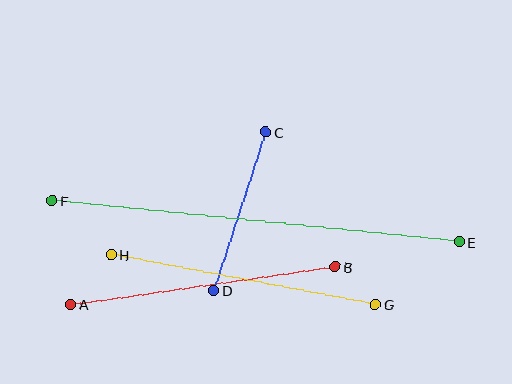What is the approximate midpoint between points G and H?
The midpoint is at approximately (243, 280) pixels.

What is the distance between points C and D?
The distance is approximately 167 pixels.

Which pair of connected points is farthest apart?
Points E and F are farthest apart.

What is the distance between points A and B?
The distance is approximately 267 pixels.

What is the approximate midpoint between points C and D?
The midpoint is at approximately (240, 211) pixels.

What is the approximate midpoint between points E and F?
The midpoint is at approximately (256, 221) pixels.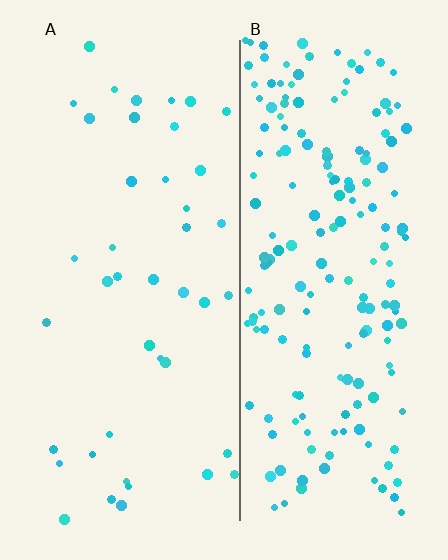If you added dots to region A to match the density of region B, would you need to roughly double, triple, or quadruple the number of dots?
Approximately quadruple.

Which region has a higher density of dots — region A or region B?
B (the right).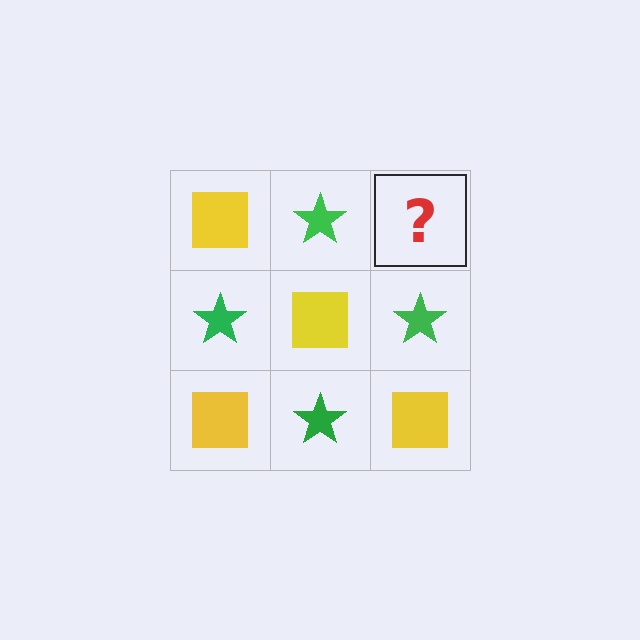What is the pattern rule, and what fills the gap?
The rule is that it alternates yellow square and green star in a checkerboard pattern. The gap should be filled with a yellow square.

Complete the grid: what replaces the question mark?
The question mark should be replaced with a yellow square.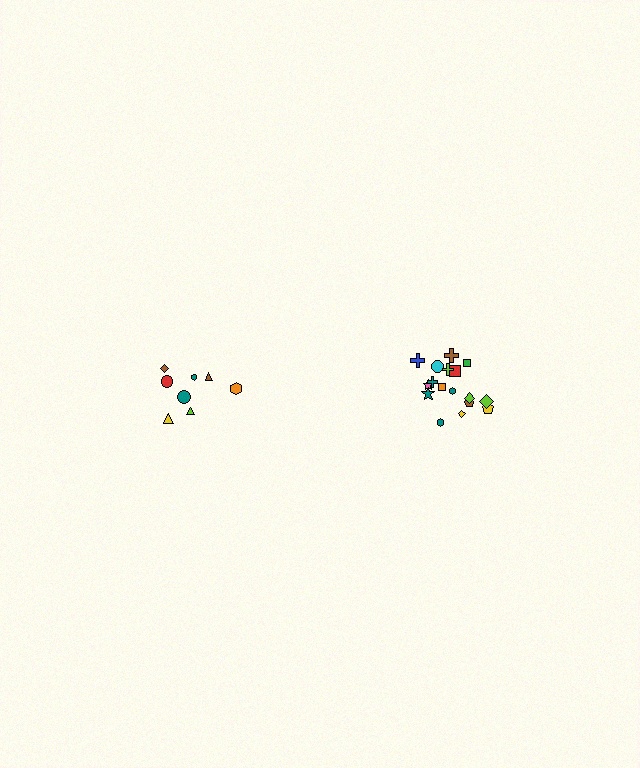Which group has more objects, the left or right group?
The right group.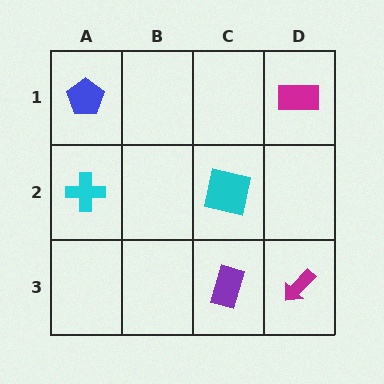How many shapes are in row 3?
2 shapes.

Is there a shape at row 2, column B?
No, that cell is empty.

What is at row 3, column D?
A magenta arrow.